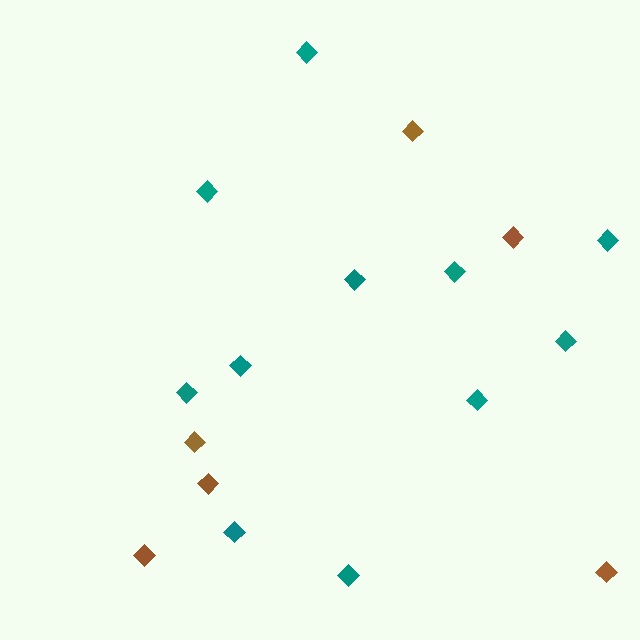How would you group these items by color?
There are 2 groups: one group of teal diamonds (11) and one group of brown diamonds (6).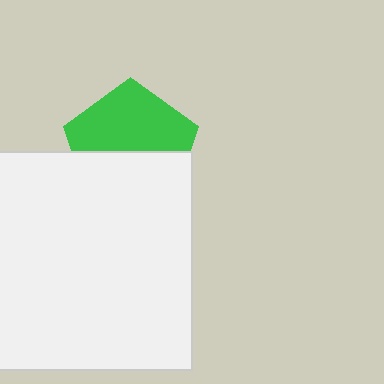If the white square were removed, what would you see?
You would see the complete green pentagon.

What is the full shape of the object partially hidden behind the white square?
The partially hidden object is a green pentagon.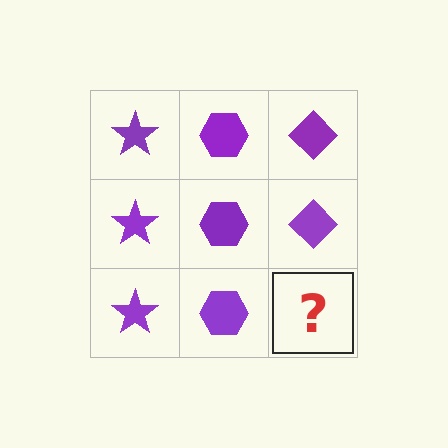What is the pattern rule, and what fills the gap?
The rule is that each column has a consistent shape. The gap should be filled with a purple diamond.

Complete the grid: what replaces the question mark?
The question mark should be replaced with a purple diamond.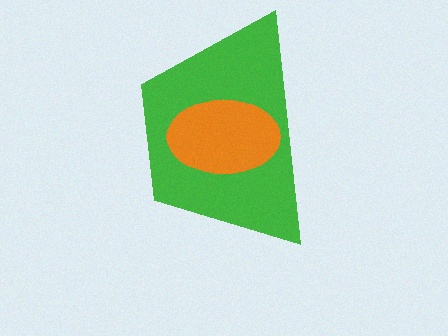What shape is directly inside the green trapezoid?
The orange ellipse.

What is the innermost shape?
The orange ellipse.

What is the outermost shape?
The green trapezoid.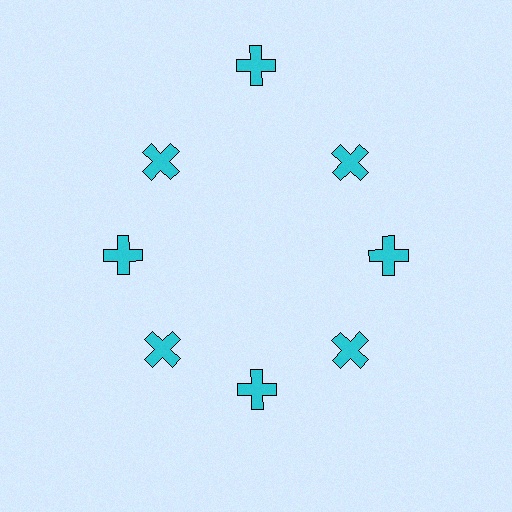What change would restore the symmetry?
The symmetry would be restored by moving it inward, back onto the ring so that all 8 crosses sit at equal angles and equal distance from the center.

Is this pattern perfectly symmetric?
No. The 8 cyan crosses are arranged in a ring, but one element near the 12 o'clock position is pushed outward from the center, breaking the 8-fold rotational symmetry.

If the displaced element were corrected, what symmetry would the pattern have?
It would have 8-fold rotational symmetry — the pattern would map onto itself every 45 degrees.